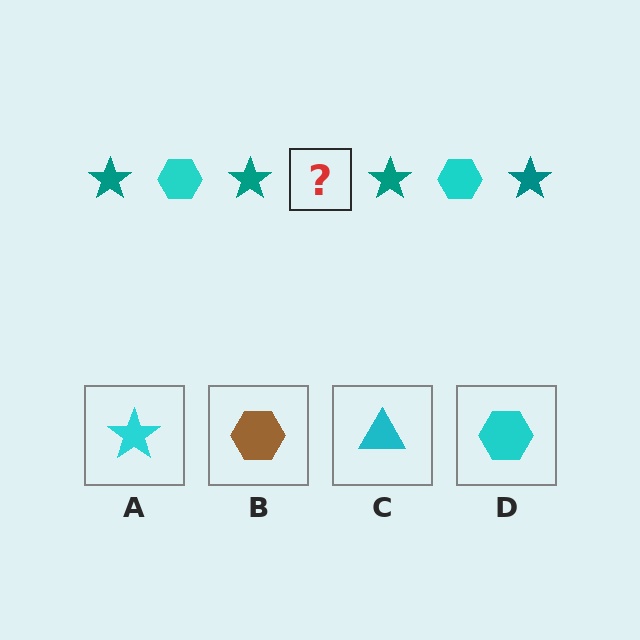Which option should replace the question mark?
Option D.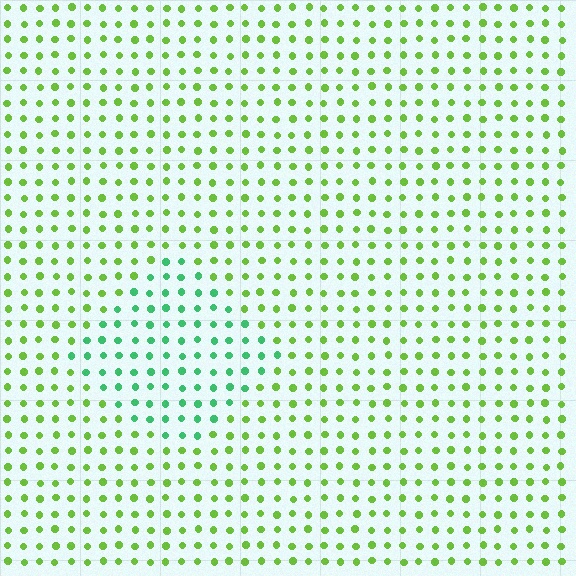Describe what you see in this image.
The image is filled with small lime elements in a uniform arrangement. A diamond-shaped region is visible where the elements are tinted to a slightly different hue, forming a subtle color boundary.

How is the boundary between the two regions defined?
The boundary is defined purely by a slight shift in hue (about 45 degrees). Spacing, size, and orientation are identical on both sides.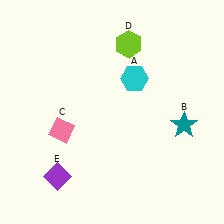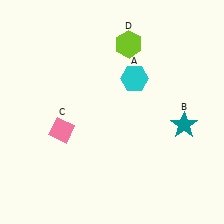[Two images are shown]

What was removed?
The purple diamond (E) was removed in Image 2.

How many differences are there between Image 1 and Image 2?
There is 1 difference between the two images.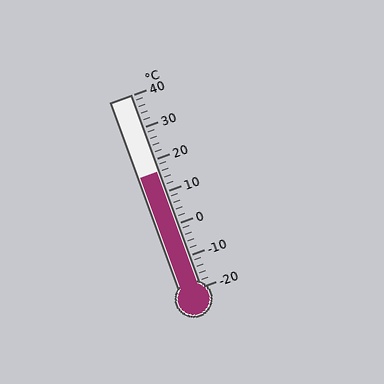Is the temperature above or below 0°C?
The temperature is above 0°C.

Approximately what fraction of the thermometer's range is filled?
The thermometer is filled to approximately 60% of its range.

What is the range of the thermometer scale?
The thermometer scale ranges from -20°C to 40°C.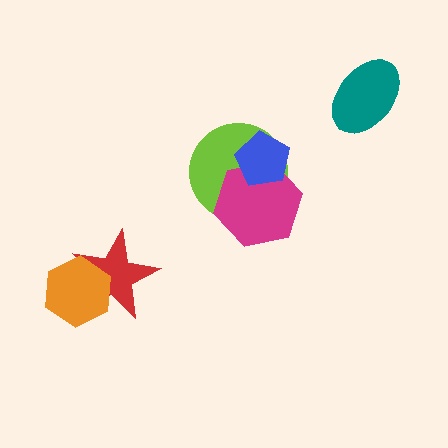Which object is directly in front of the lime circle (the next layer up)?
The magenta hexagon is directly in front of the lime circle.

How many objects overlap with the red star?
1 object overlaps with the red star.